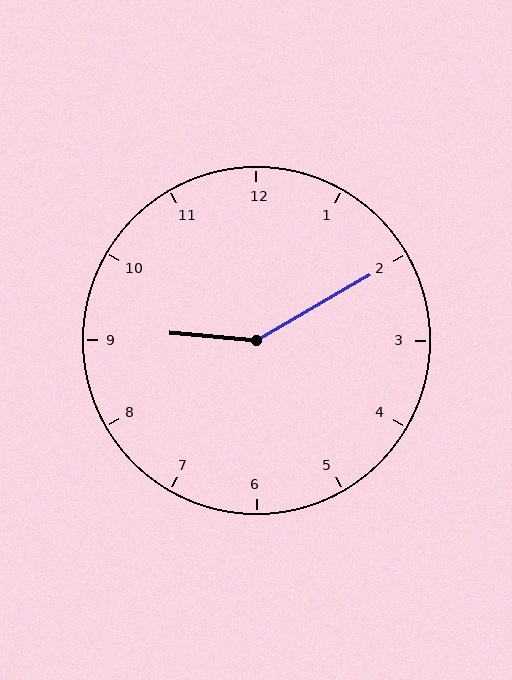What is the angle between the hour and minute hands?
Approximately 145 degrees.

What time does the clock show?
9:10.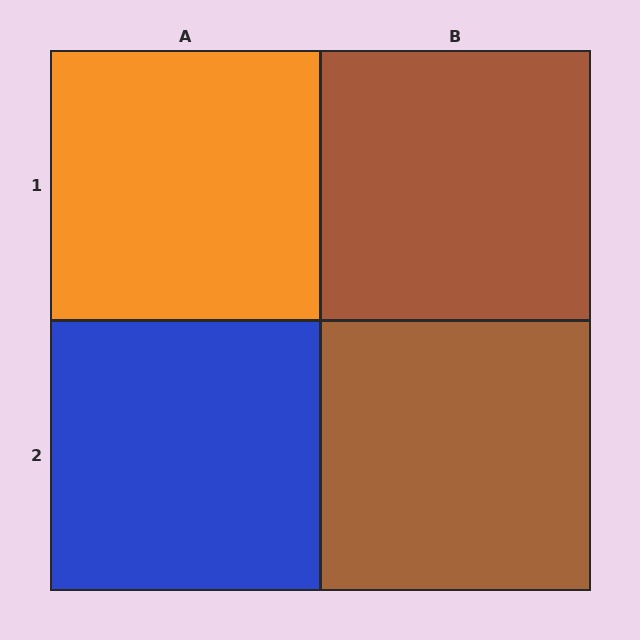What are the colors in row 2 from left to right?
Blue, brown.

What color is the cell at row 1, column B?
Brown.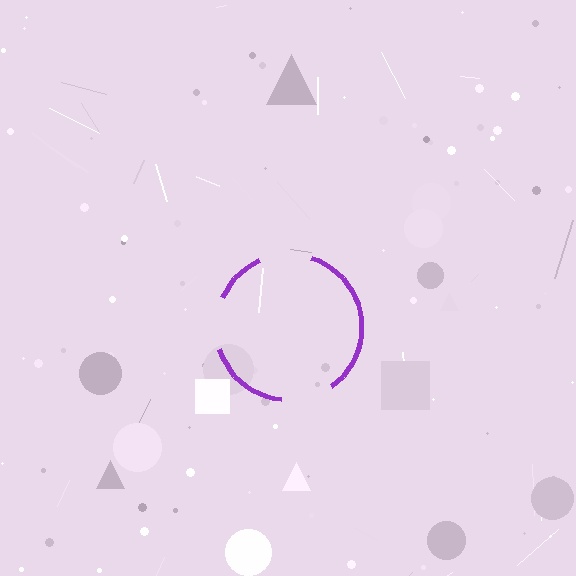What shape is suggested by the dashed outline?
The dashed outline suggests a circle.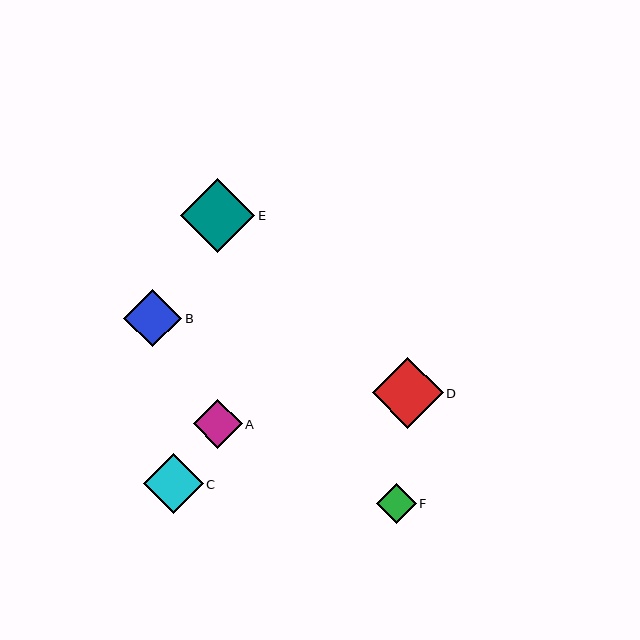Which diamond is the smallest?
Diamond F is the smallest with a size of approximately 40 pixels.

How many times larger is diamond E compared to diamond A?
Diamond E is approximately 1.5 times the size of diamond A.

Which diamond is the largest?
Diamond E is the largest with a size of approximately 74 pixels.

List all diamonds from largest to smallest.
From largest to smallest: E, D, C, B, A, F.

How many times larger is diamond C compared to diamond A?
Diamond C is approximately 1.2 times the size of diamond A.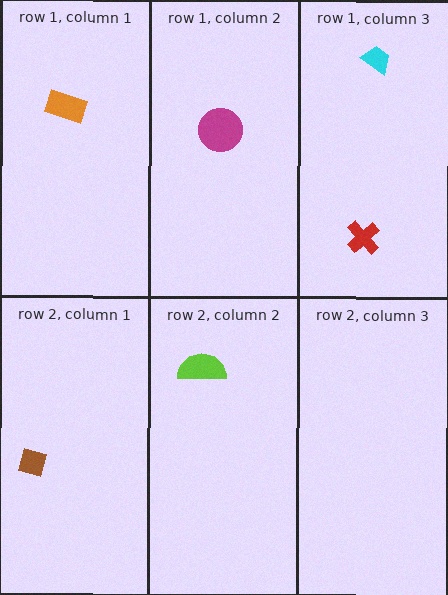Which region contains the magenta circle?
The row 1, column 2 region.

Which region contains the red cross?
The row 1, column 3 region.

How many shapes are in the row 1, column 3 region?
2.